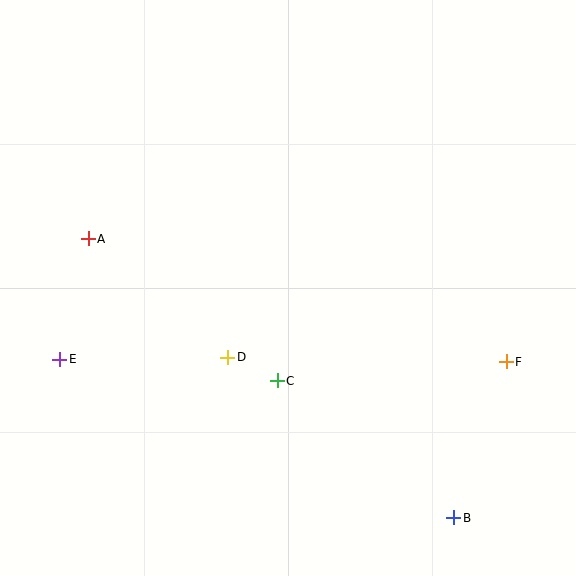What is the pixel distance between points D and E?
The distance between D and E is 168 pixels.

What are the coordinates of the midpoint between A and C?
The midpoint between A and C is at (183, 310).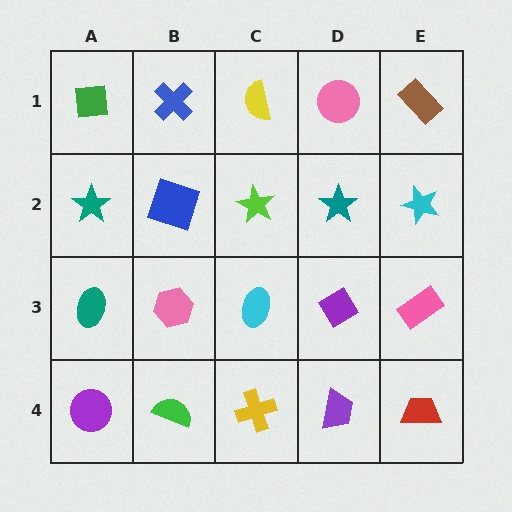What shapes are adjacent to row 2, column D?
A pink circle (row 1, column D), a purple diamond (row 3, column D), a lime star (row 2, column C), a cyan star (row 2, column E).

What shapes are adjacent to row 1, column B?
A blue square (row 2, column B), a green square (row 1, column A), a yellow semicircle (row 1, column C).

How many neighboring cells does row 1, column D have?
3.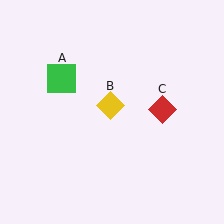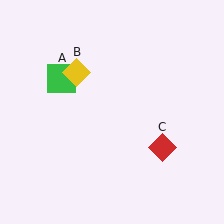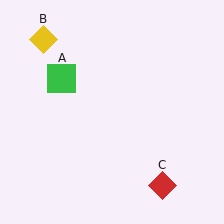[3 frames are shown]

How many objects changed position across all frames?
2 objects changed position: yellow diamond (object B), red diamond (object C).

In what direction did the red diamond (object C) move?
The red diamond (object C) moved down.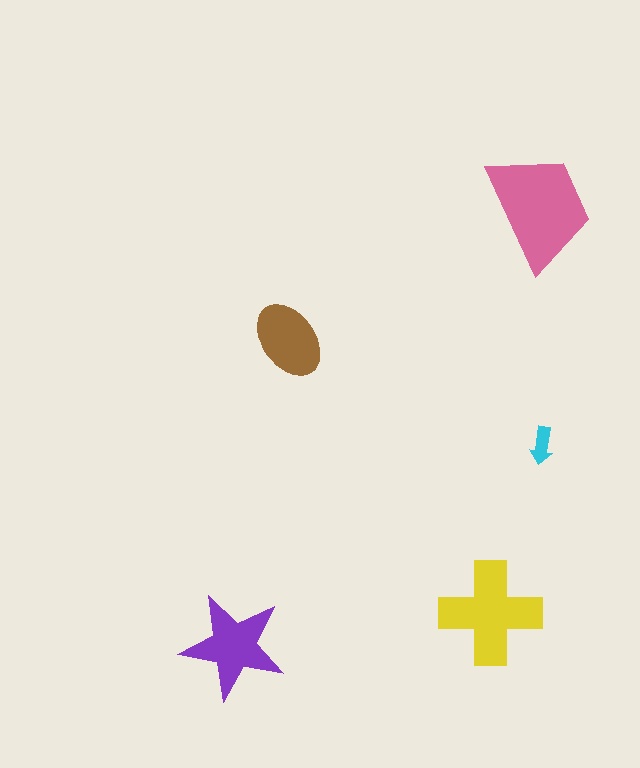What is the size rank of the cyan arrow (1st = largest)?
5th.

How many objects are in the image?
There are 5 objects in the image.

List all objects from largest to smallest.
The pink trapezoid, the yellow cross, the purple star, the brown ellipse, the cyan arrow.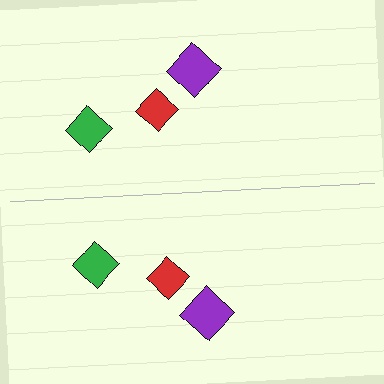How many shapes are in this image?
There are 6 shapes in this image.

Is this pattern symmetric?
Yes, this pattern has bilateral (reflection) symmetry.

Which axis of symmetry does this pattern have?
The pattern has a horizontal axis of symmetry running through the center of the image.